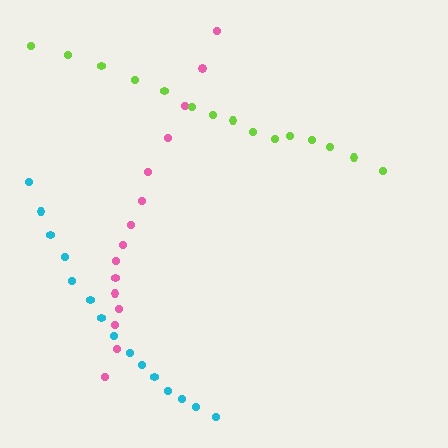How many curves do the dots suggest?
There are 3 distinct paths.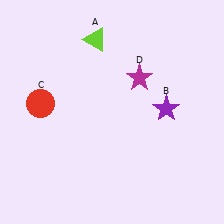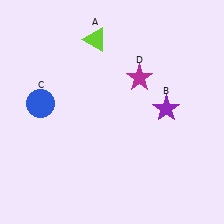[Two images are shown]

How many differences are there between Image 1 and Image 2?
There is 1 difference between the two images.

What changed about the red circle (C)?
In Image 1, C is red. In Image 2, it changed to blue.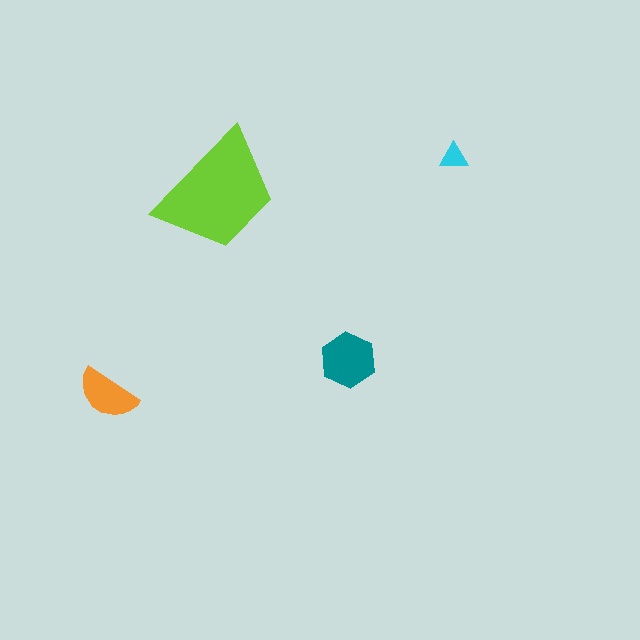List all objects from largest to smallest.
The lime trapezoid, the teal hexagon, the orange semicircle, the cyan triangle.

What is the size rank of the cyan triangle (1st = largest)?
4th.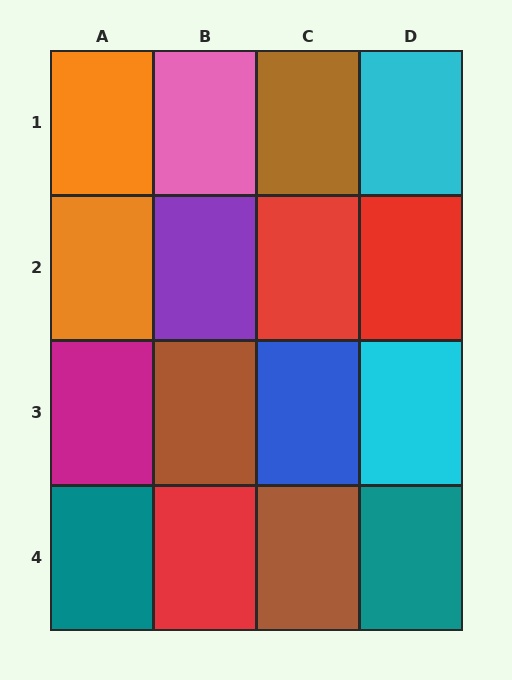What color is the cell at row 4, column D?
Teal.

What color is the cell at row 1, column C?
Brown.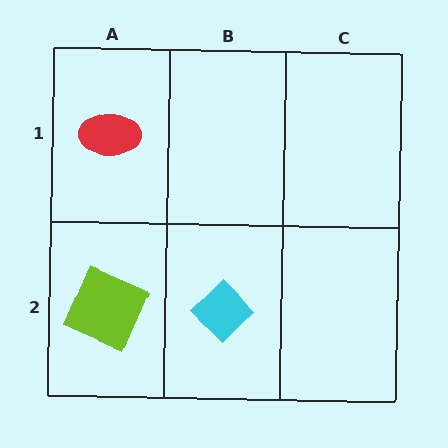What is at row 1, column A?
A red ellipse.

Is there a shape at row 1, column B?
No, that cell is empty.